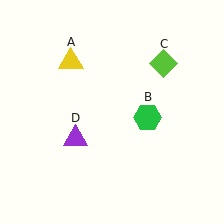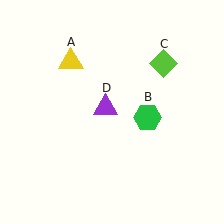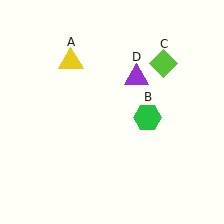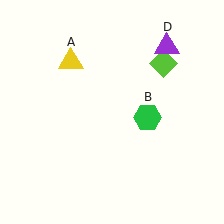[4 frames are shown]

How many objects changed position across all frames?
1 object changed position: purple triangle (object D).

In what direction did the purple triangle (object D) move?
The purple triangle (object D) moved up and to the right.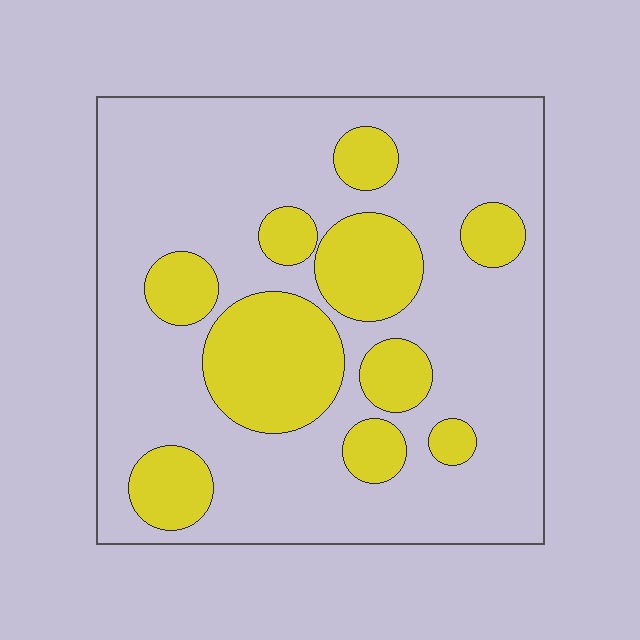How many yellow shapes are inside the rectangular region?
10.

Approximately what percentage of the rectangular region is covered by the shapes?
Approximately 25%.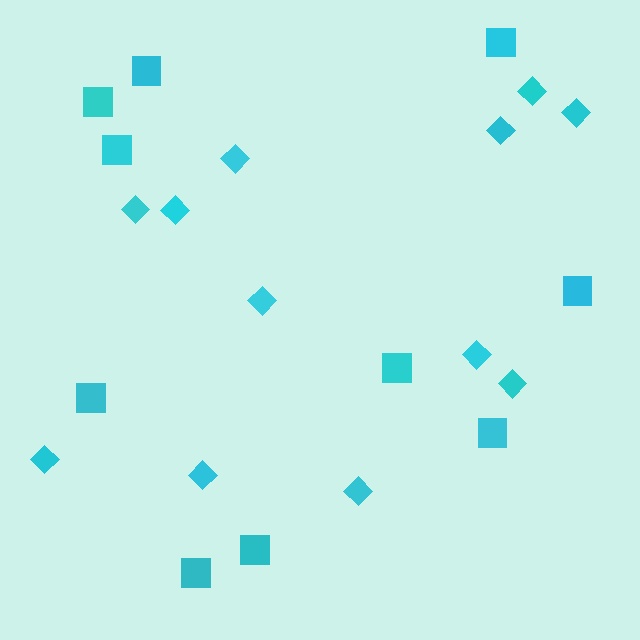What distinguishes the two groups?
There are 2 groups: one group of squares (10) and one group of diamonds (12).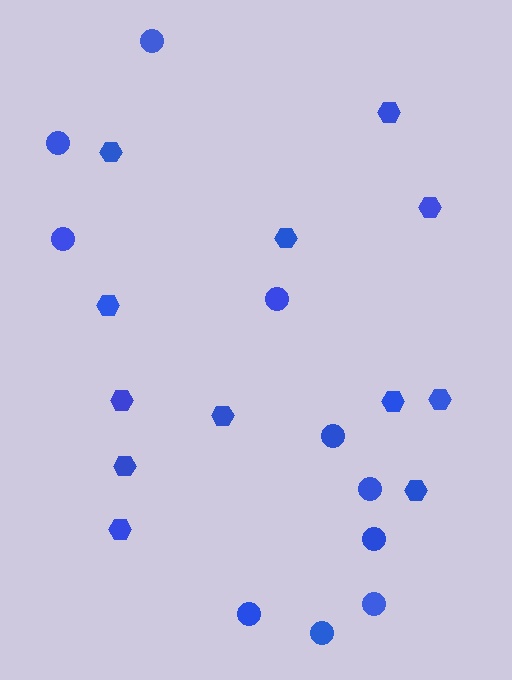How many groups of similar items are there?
There are 2 groups: one group of hexagons (12) and one group of circles (10).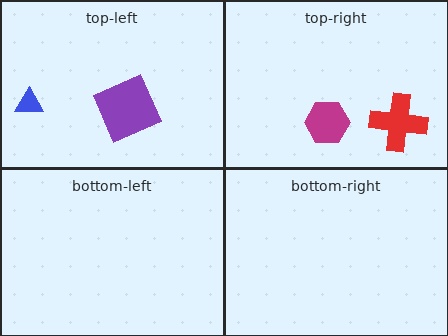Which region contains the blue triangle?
The top-left region.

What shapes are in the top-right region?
The magenta hexagon, the red cross.